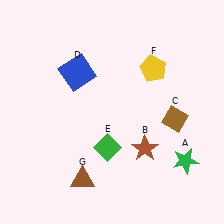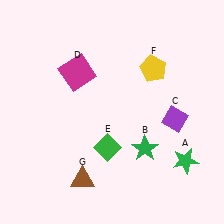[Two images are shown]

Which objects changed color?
B changed from brown to green. C changed from brown to purple. D changed from blue to magenta.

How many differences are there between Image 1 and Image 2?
There are 3 differences between the two images.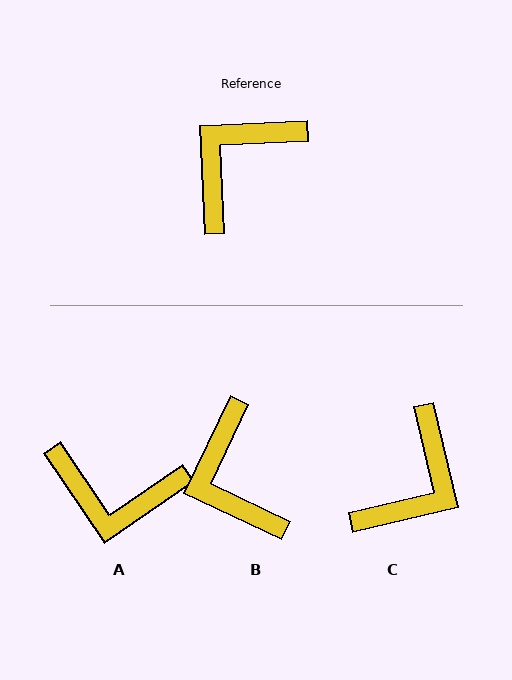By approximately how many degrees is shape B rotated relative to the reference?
Approximately 62 degrees counter-clockwise.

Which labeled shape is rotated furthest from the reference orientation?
C, about 169 degrees away.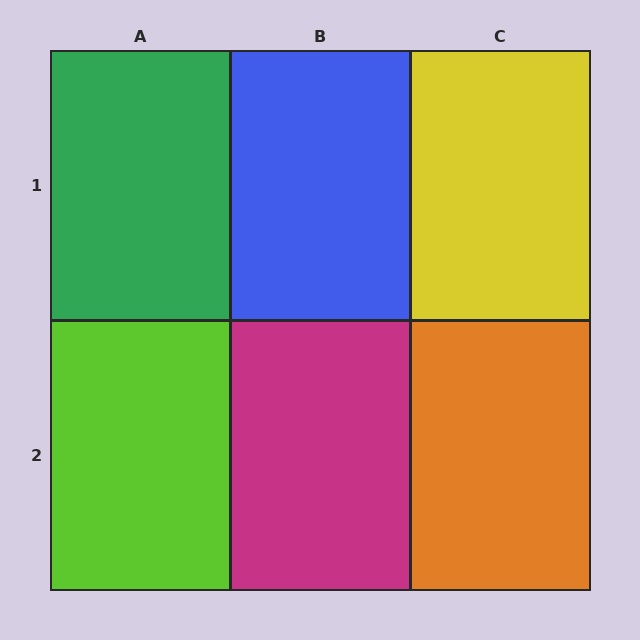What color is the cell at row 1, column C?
Yellow.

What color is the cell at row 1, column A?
Green.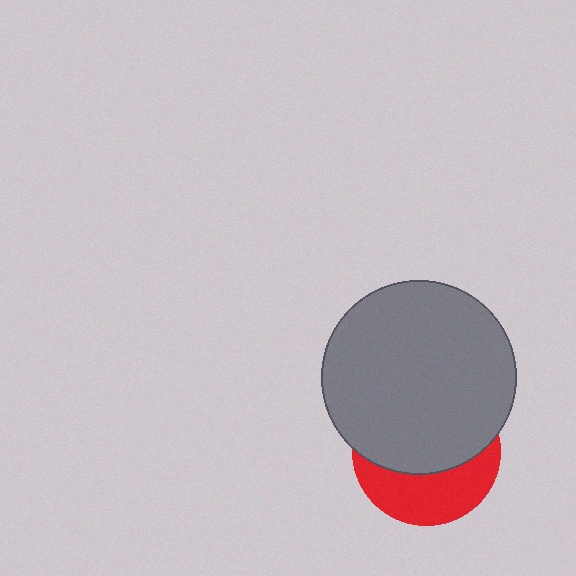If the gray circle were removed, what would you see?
You would see the complete red circle.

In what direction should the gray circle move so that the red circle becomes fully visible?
The gray circle should move up. That is the shortest direction to clear the overlap and leave the red circle fully visible.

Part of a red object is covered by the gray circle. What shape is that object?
It is a circle.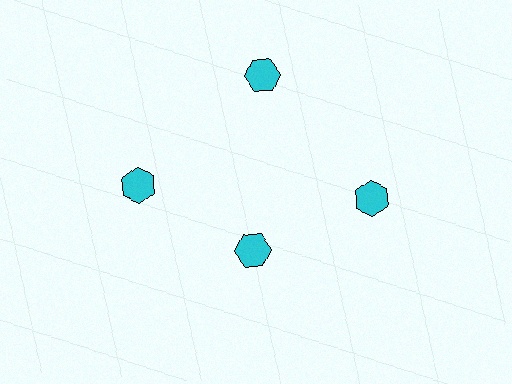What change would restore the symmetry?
The symmetry would be restored by moving it outward, back onto the ring so that all 4 hexagons sit at equal angles and equal distance from the center.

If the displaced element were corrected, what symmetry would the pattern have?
It would have 4-fold rotational symmetry — the pattern would map onto itself every 90 degrees.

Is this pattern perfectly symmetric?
No. The 4 cyan hexagons are arranged in a ring, but one element near the 6 o'clock position is pulled inward toward the center, breaking the 4-fold rotational symmetry.